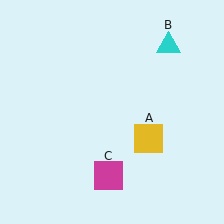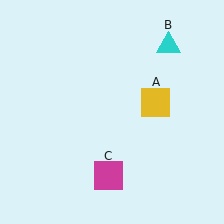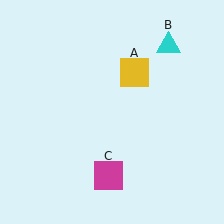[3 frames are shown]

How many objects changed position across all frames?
1 object changed position: yellow square (object A).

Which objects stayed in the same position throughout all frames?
Cyan triangle (object B) and magenta square (object C) remained stationary.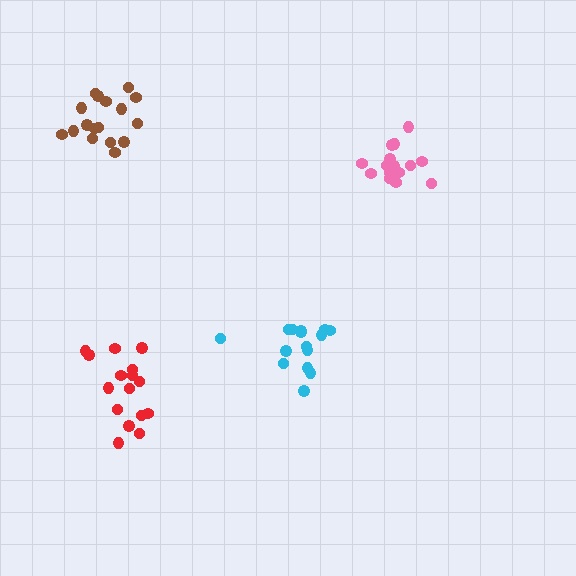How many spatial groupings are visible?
There are 4 spatial groupings.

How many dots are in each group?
Group 1: 15 dots, Group 2: 16 dots, Group 3: 17 dots, Group 4: 16 dots (64 total).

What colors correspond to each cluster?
The clusters are colored: cyan, red, brown, pink.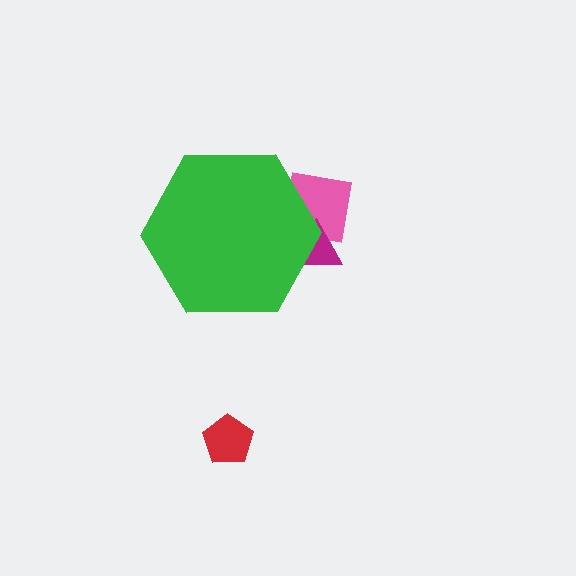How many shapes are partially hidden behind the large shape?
2 shapes are partially hidden.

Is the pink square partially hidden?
Yes, the pink square is partially hidden behind the green hexagon.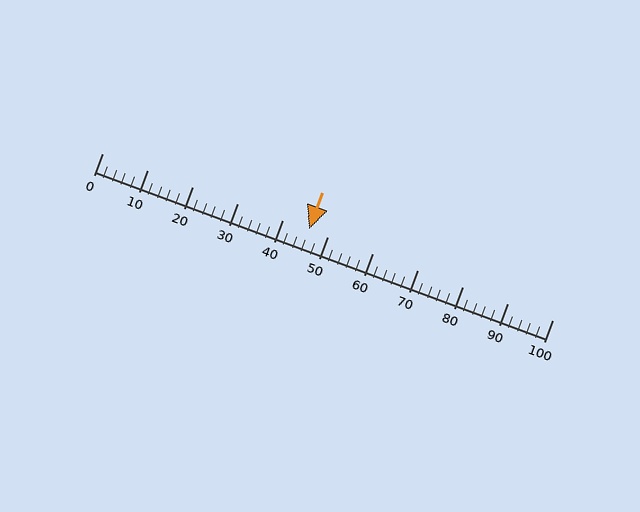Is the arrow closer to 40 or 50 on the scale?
The arrow is closer to 50.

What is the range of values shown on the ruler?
The ruler shows values from 0 to 100.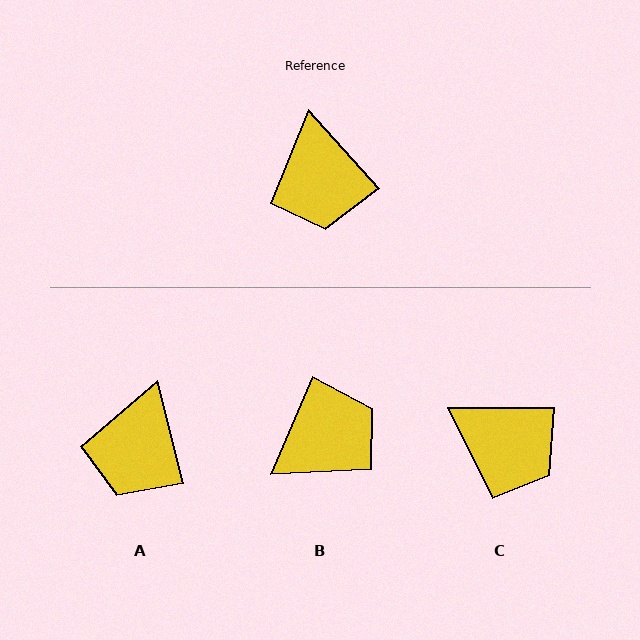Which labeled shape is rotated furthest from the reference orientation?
B, about 115 degrees away.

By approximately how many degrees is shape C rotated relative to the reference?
Approximately 48 degrees counter-clockwise.